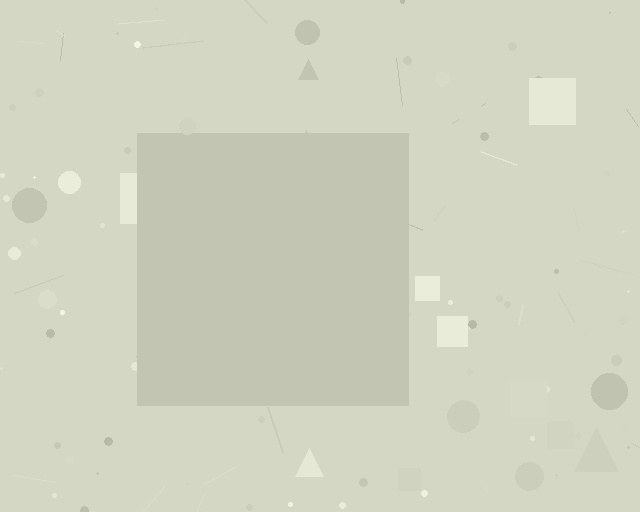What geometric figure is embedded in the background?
A square is embedded in the background.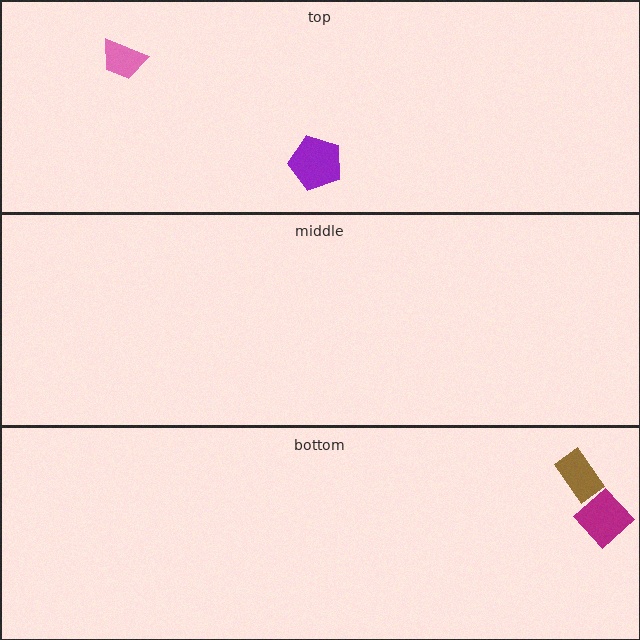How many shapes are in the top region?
2.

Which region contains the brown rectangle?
The bottom region.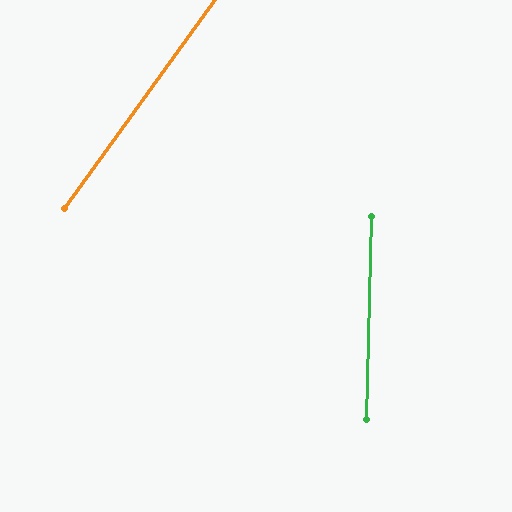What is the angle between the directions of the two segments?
Approximately 34 degrees.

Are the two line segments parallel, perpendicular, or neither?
Neither parallel nor perpendicular — they differ by about 34°.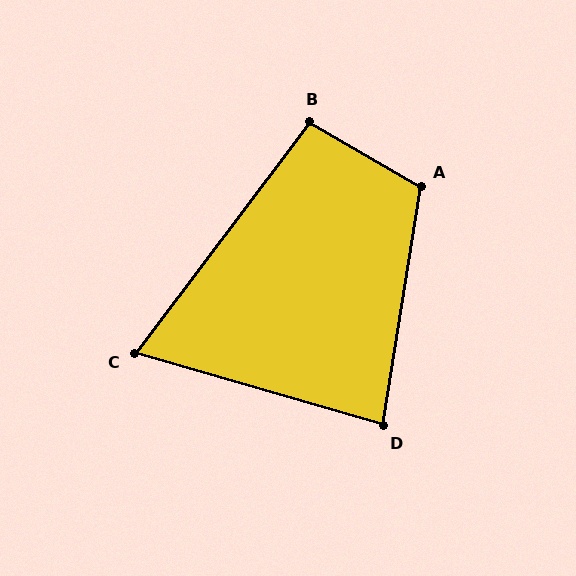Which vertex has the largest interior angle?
A, at approximately 111 degrees.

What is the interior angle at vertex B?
Approximately 97 degrees (obtuse).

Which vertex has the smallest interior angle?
C, at approximately 69 degrees.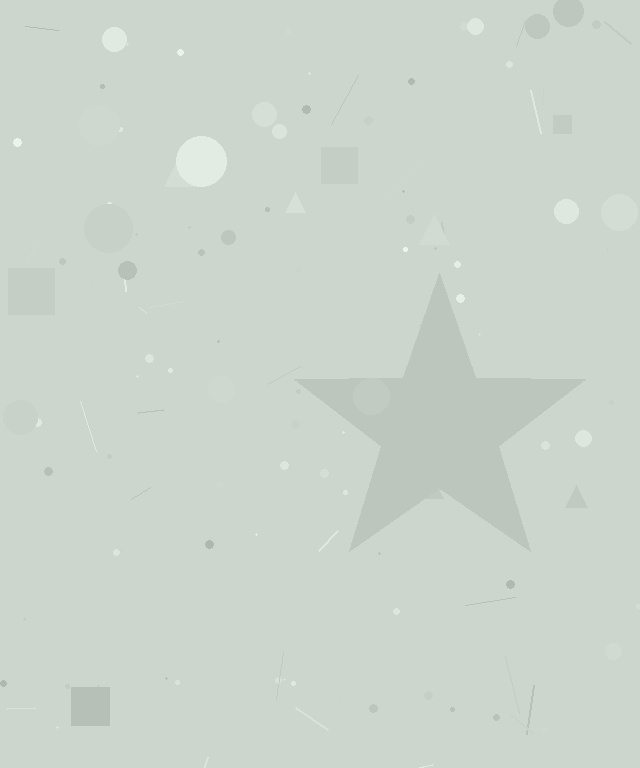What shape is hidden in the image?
A star is hidden in the image.